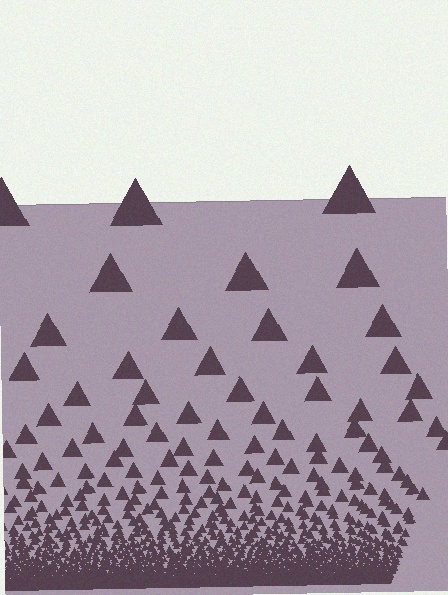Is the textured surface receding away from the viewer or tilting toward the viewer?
The surface appears to tilt toward the viewer. Texture elements get larger and sparser toward the top.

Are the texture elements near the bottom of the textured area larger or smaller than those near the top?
Smaller. The gradient is inverted — elements near the bottom are smaller and denser.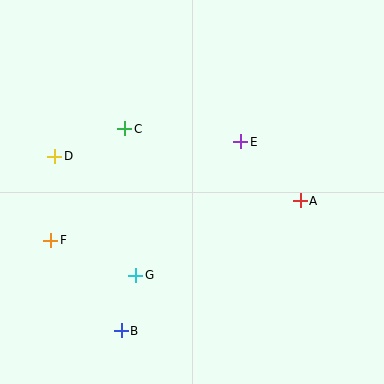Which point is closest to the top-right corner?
Point E is closest to the top-right corner.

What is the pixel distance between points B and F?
The distance between B and F is 115 pixels.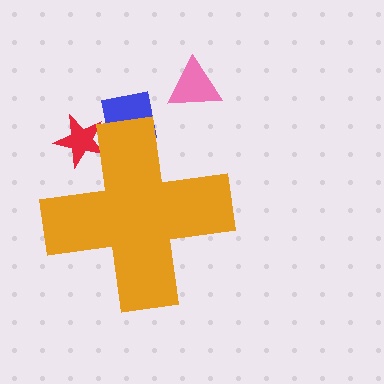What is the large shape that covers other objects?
An orange cross.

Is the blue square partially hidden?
Yes, the blue square is partially hidden behind the orange cross.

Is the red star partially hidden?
Yes, the red star is partially hidden behind the orange cross.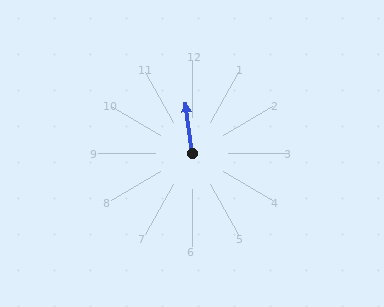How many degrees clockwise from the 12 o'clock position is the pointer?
Approximately 353 degrees.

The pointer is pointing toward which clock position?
Roughly 12 o'clock.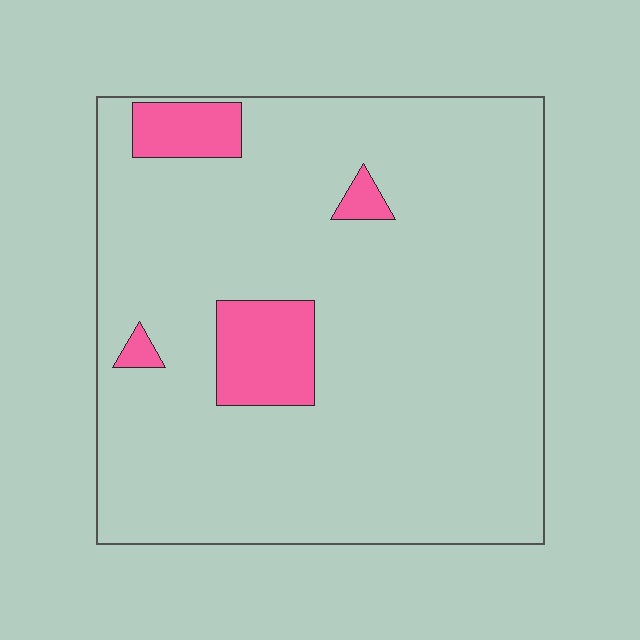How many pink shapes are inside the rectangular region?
4.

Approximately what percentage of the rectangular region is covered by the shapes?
Approximately 10%.